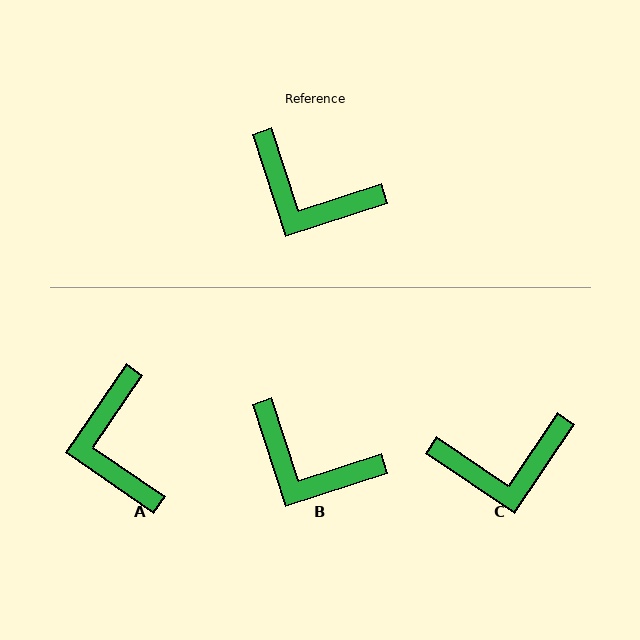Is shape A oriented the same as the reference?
No, it is off by about 52 degrees.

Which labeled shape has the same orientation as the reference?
B.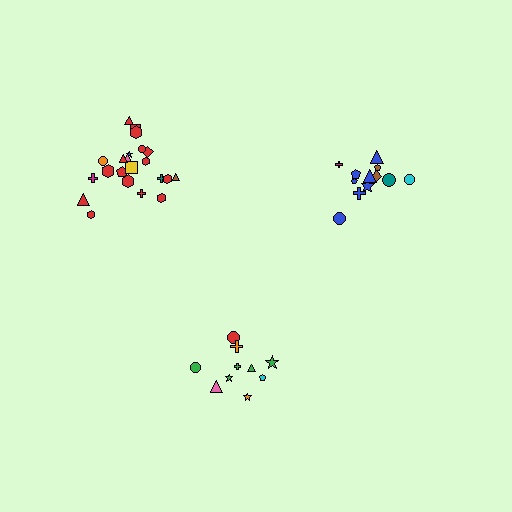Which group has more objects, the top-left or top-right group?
The top-left group.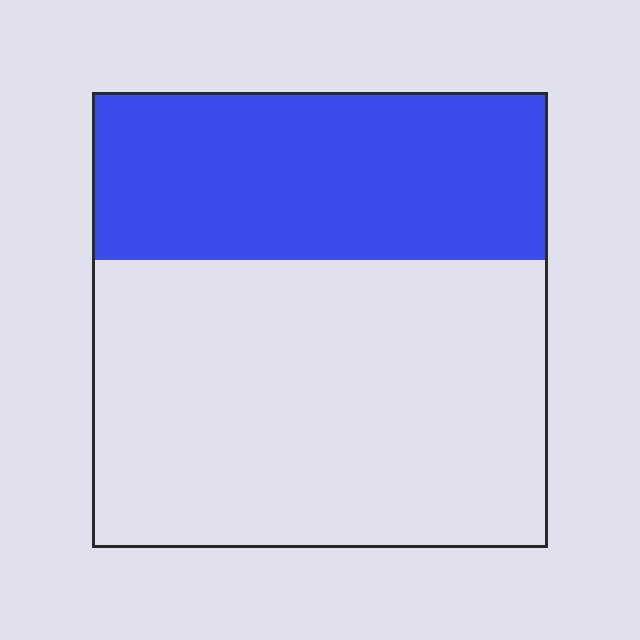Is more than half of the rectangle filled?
No.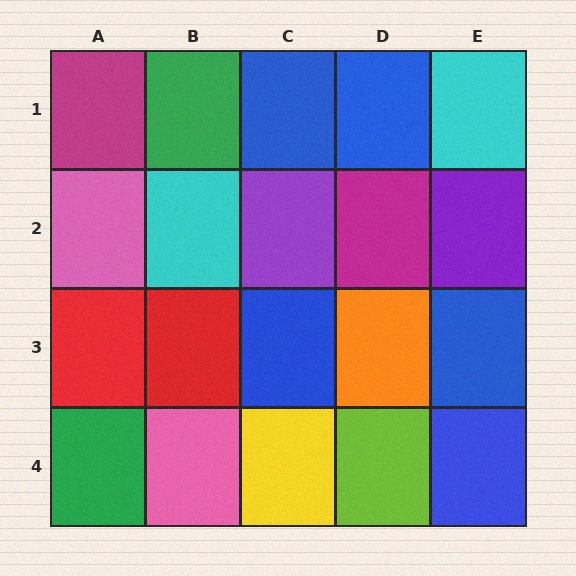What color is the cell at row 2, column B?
Cyan.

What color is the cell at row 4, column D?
Lime.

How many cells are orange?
1 cell is orange.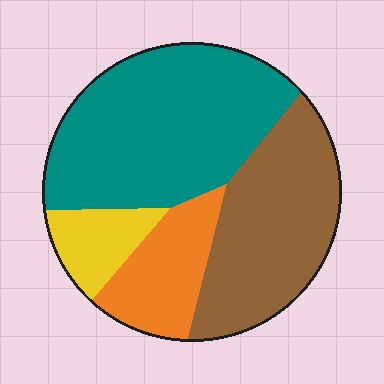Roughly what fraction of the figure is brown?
Brown takes up between a quarter and a half of the figure.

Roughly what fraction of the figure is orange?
Orange takes up about one sixth (1/6) of the figure.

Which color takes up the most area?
Teal, at roughly 45%.